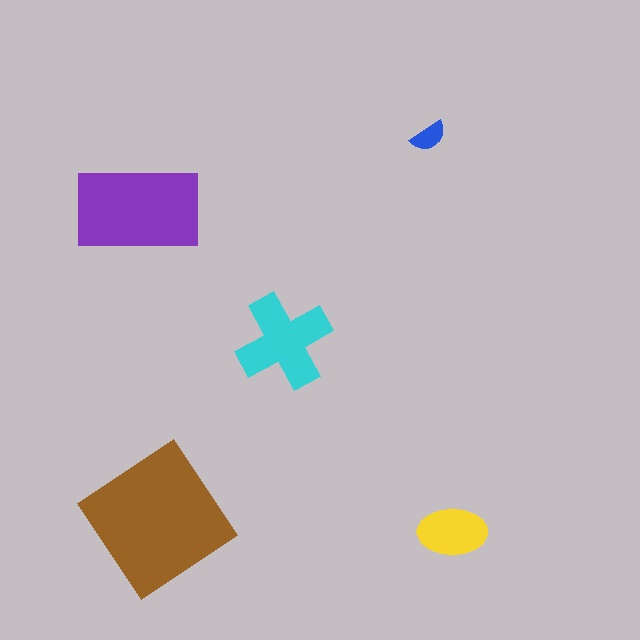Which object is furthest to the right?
The yellow ellipse is rightmost.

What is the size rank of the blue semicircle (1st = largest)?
5th.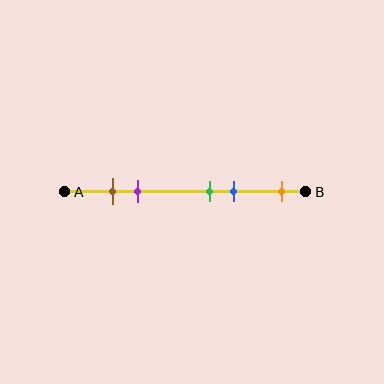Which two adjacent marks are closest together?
The brown and purple marks are the closest adjacent pair.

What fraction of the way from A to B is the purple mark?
The purple mark is approximately 30% (0.3) of the way from A to B.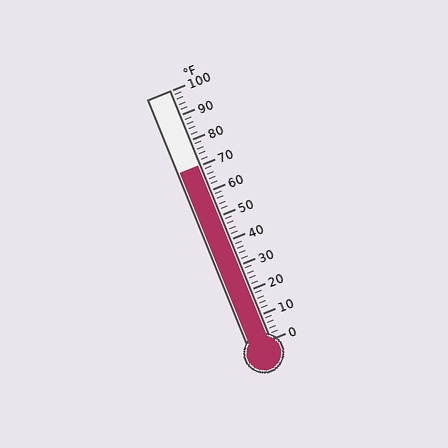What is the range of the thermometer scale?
The thermometer scale ranges from 0°F to 100°F.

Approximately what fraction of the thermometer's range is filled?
The thermometer is filled to approximately 70% of its range.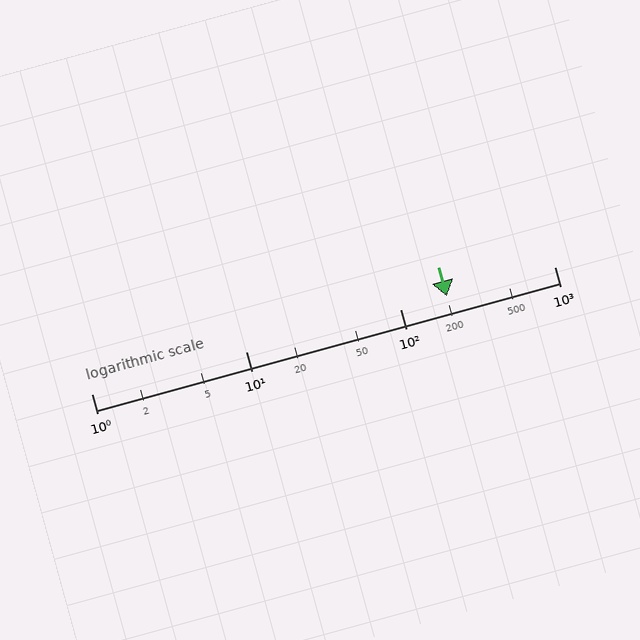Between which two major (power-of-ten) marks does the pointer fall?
The pointer is between 100 and 1000.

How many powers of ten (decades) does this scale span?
The scale spans 3 decades, from 1 to 1000.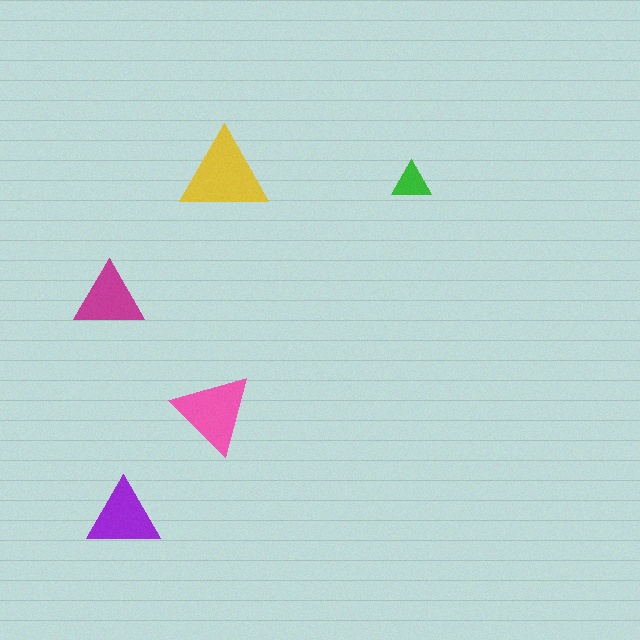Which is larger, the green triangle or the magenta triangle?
The magenta one.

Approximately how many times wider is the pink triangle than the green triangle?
About 2 times wider.